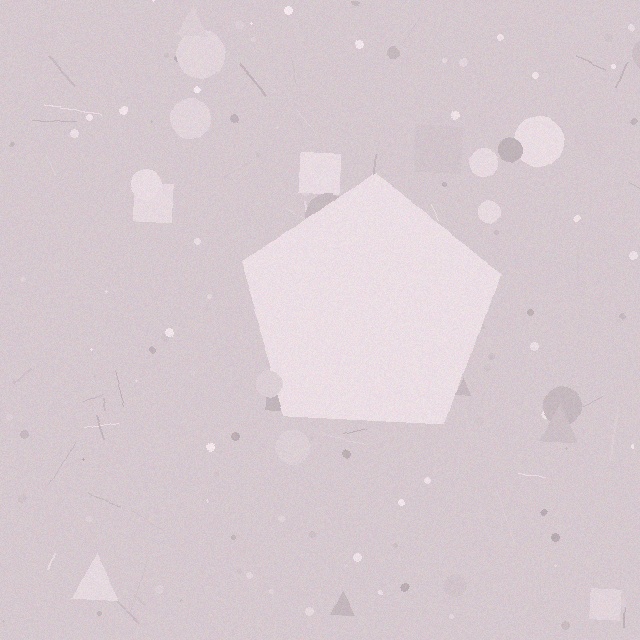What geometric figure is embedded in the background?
A pentagon is embedded in the background.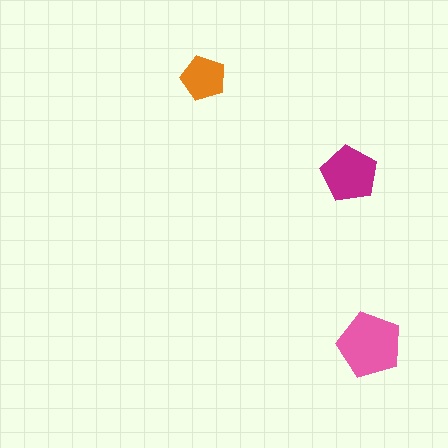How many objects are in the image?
There are 3 objects in the image.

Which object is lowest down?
The pink pentagon is bottommost.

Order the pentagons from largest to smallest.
the pink one, the magenta one, the orange one.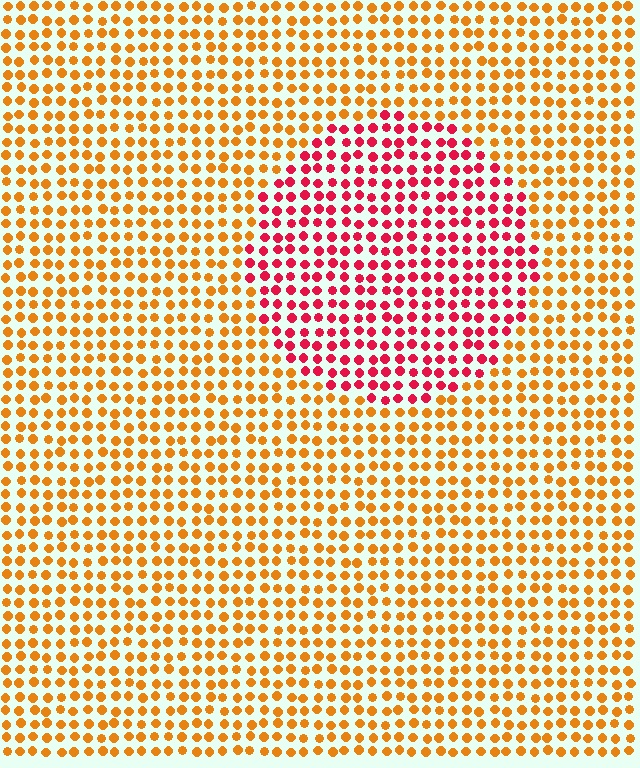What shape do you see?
I see a circle.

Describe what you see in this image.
The image is filled with small orange elements in a uniform arrangement. A circle-shaped region is visible where the elements are tinted to a slightly different hue, forming a subtle color boundary.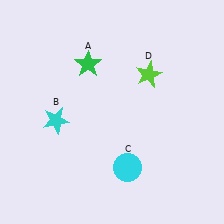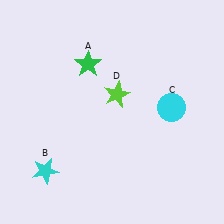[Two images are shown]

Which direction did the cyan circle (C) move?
The cyan circle (C) moved up.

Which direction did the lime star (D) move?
The lime star (D) moved left.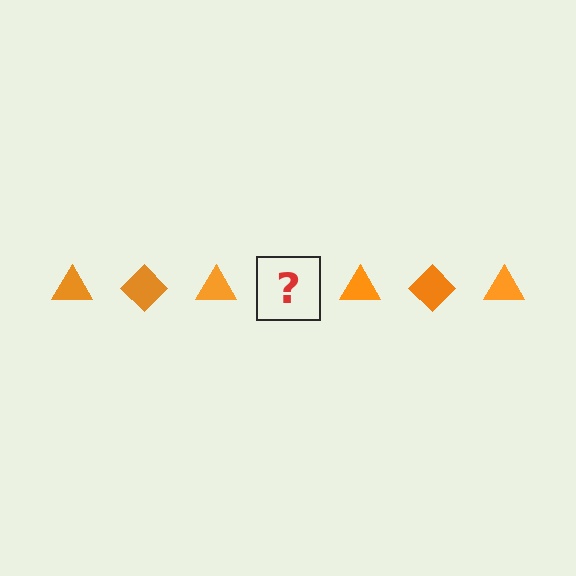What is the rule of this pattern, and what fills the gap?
The rule is that the pattern cycles through triangle, diamond shapes in orange. The gap should be filled with an orange diamond.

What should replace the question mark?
The question mark should be replaced with an orange diamond.